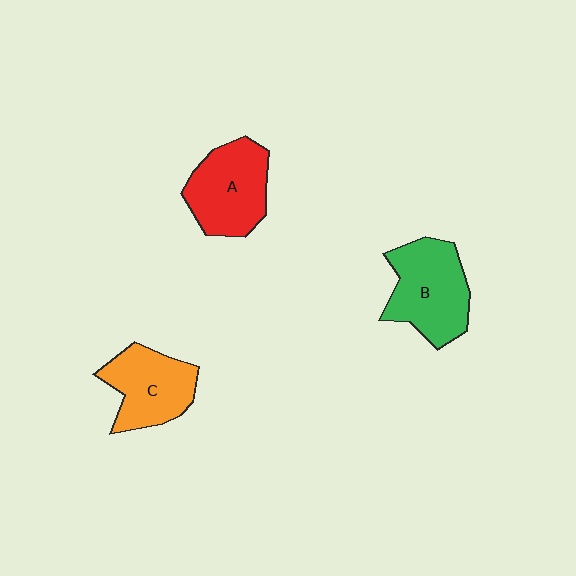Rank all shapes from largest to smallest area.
From largest to smallest: B (green), A (red), C (orange).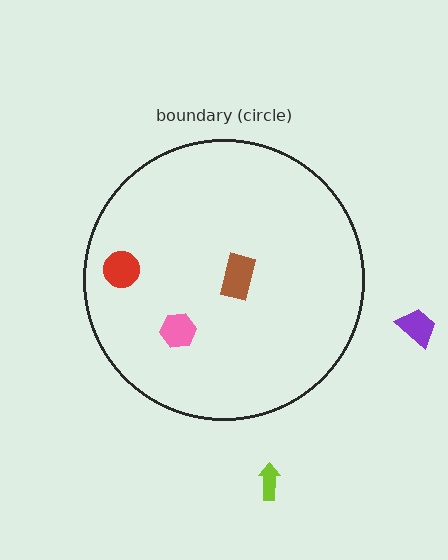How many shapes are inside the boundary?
3 inside, 2 outside.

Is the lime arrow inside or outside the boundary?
Outside.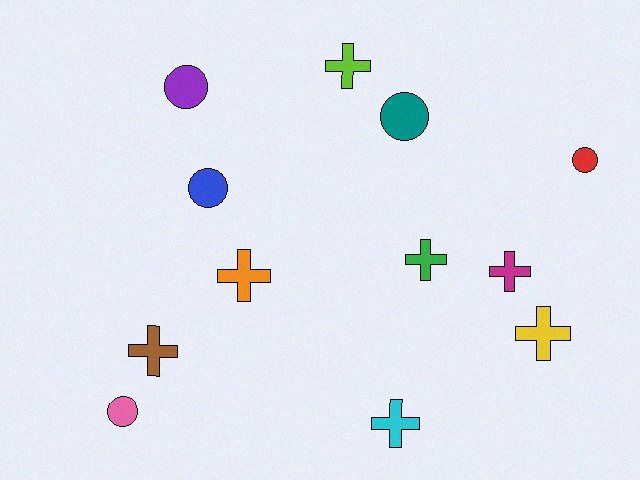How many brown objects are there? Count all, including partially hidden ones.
There is 1 brown object.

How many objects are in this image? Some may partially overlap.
There are 12 objects.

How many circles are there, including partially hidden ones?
There are 5 circles.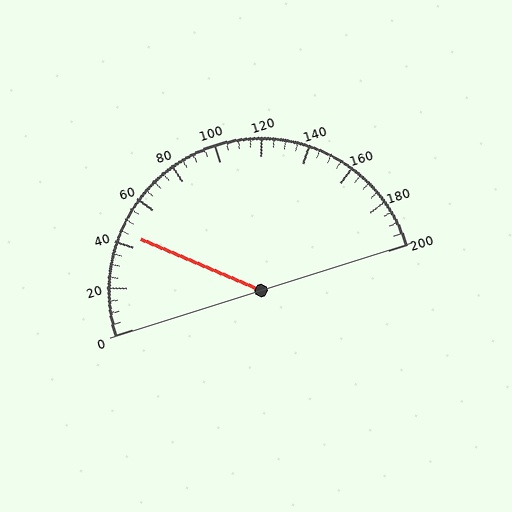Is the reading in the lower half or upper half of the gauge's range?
The reading is in the lower half of the range (0 to 200).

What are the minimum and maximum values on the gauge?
The gauge ranges from 0 to 200.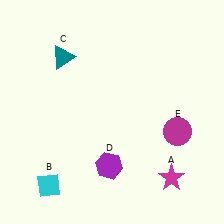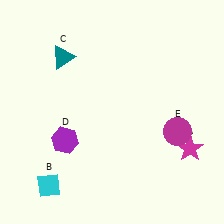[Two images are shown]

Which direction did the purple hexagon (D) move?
The purple hexagon (D) moved left.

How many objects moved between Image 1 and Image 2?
2 objects moved between the two images.